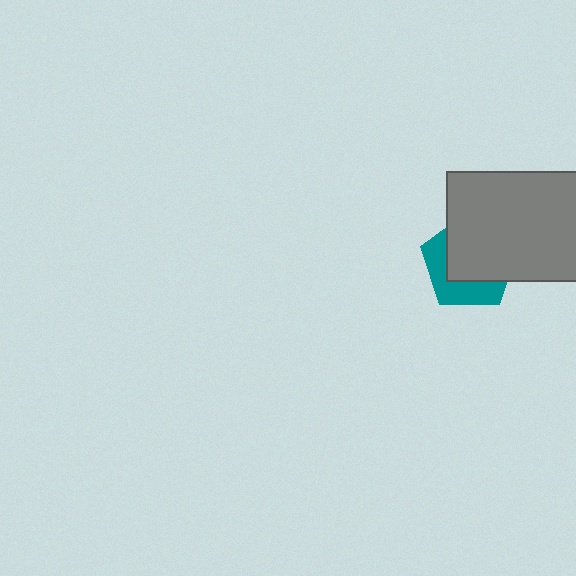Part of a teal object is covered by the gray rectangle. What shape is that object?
It is a pentagon.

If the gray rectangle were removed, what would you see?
You would see the complete teal pentagon.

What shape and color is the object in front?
The object in front is a gray rectangle.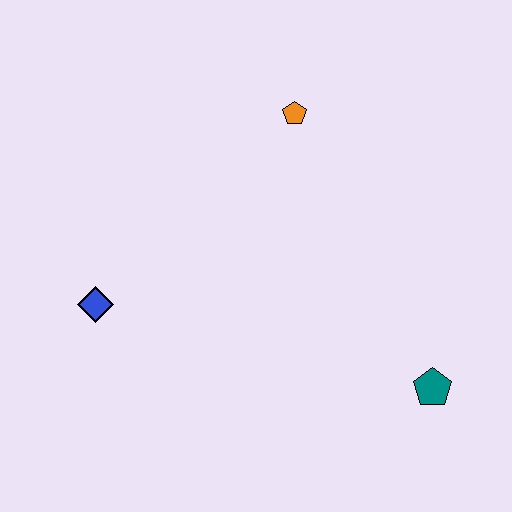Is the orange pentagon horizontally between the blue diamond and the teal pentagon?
Yes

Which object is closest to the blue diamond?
The orange pentagon is closest to the blue diamond.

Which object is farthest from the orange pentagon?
The teal pentagon is farthest from the orange pentagon.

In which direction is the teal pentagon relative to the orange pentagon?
The teal pentagon is below the orange pentagon.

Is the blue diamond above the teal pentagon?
Yes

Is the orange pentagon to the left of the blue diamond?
No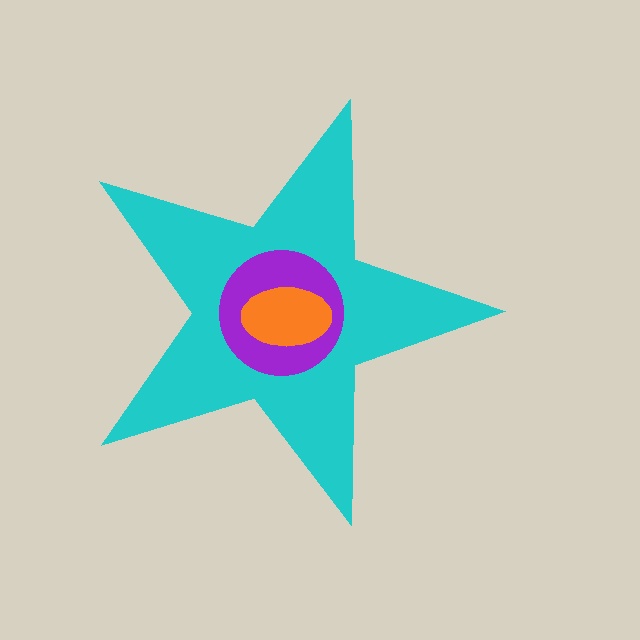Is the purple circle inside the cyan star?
Yes.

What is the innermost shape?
The orange ellipse.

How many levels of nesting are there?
3.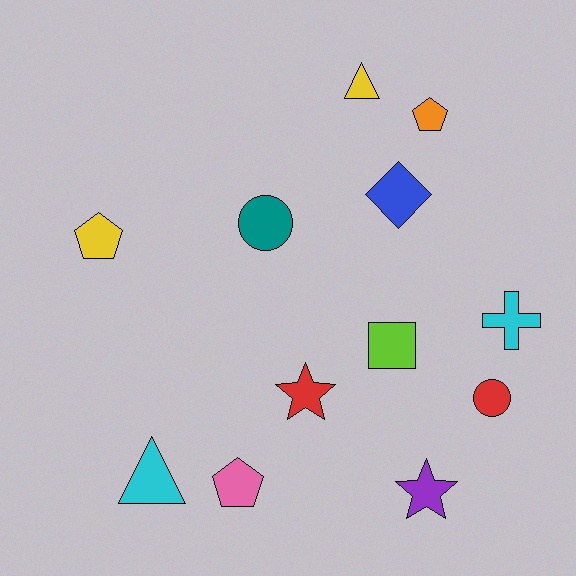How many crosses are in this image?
There is 1 cross.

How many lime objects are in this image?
There is 1 lime object.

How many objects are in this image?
There are 12 objects.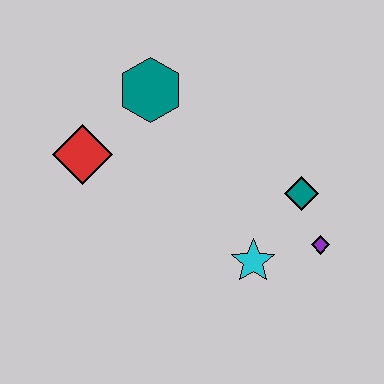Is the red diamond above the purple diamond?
Yes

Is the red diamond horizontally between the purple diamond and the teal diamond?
No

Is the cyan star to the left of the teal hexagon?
No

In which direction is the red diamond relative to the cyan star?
The red diamond is to the left of the cyan star.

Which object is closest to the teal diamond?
The purple diamond is closest to the teal diamond.